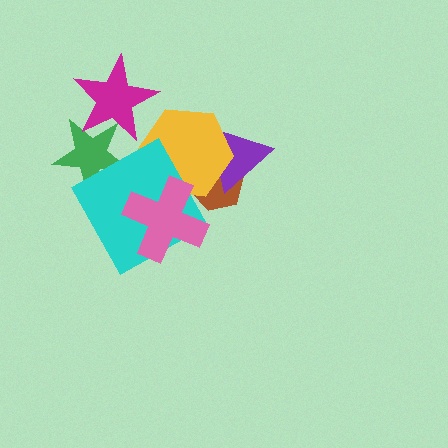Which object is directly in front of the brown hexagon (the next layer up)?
The purple triangle is directly in front of the brown hexagon.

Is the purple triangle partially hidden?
Yes, it is partially covered by another shape.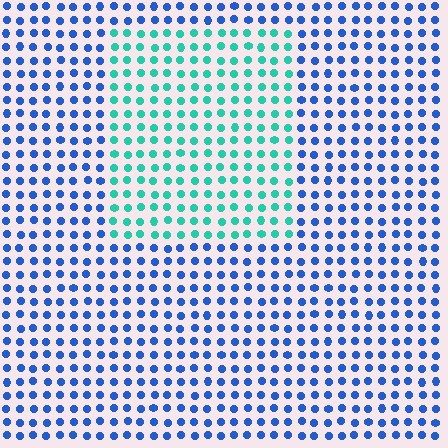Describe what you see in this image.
The image is filled with small blue elements in a uniform arrangement. A rectangle-shaped region is visible where the elements are tinted to a slightly different hue, forming a subtle color boundary.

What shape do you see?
I see a rectangle.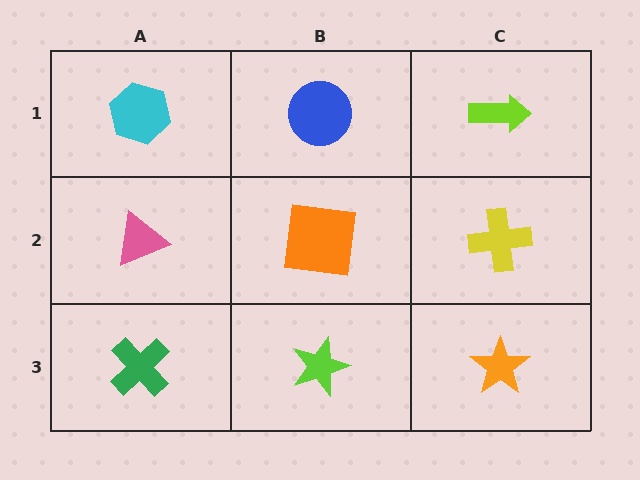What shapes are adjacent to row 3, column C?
A yellow cross (row 2, column C), a lime star (row 3, column B).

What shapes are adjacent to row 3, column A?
A pink triangle (row 2, column A), a lime star (row 3, column B).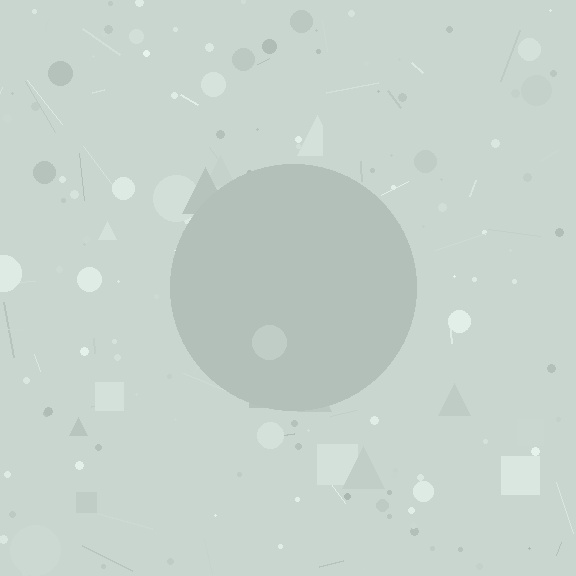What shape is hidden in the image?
A circle is hidden in the image.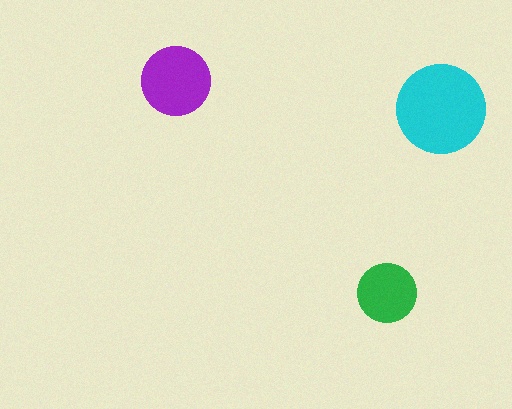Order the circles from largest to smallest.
the cyan one, the purple one, the green one.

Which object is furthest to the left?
The purple circle is leftmost.